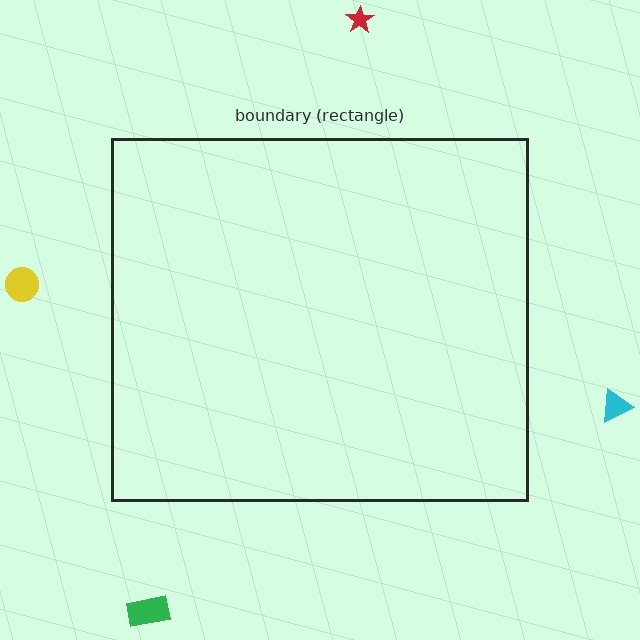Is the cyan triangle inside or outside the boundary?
Outside.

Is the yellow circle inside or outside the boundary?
Outside.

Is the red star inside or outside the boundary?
Outside.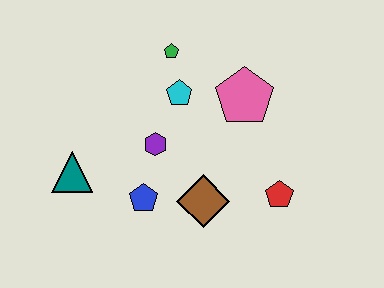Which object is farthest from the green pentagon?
The red pentagon is farthest from the green pentagon.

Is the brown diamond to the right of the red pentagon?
No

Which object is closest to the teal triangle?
The blue pentagon is closest to the teal triangle.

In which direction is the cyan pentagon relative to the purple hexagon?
The cyan pentagon is above the purple hexagon.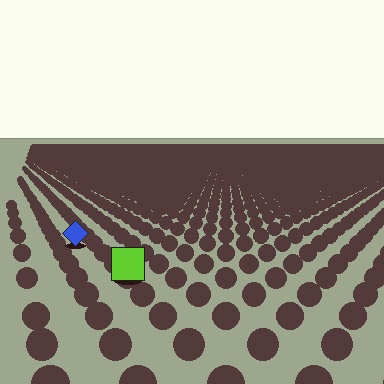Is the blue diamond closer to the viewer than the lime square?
No. The lime square is closer — you can tell from the texture gradient: the ground texture is coarser near it.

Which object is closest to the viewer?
The lime square is closest. The texture marks near it are larger and more spread out.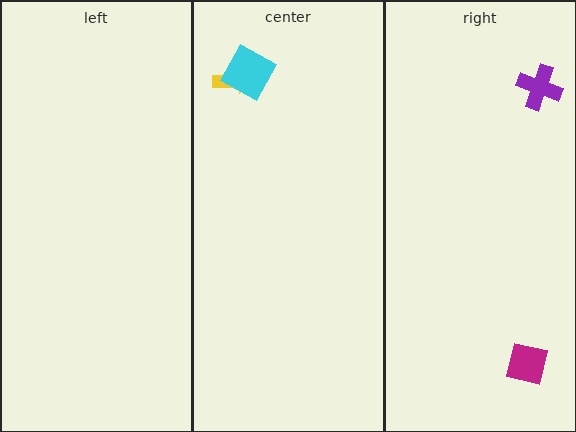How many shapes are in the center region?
2.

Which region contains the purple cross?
The right region.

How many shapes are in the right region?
2.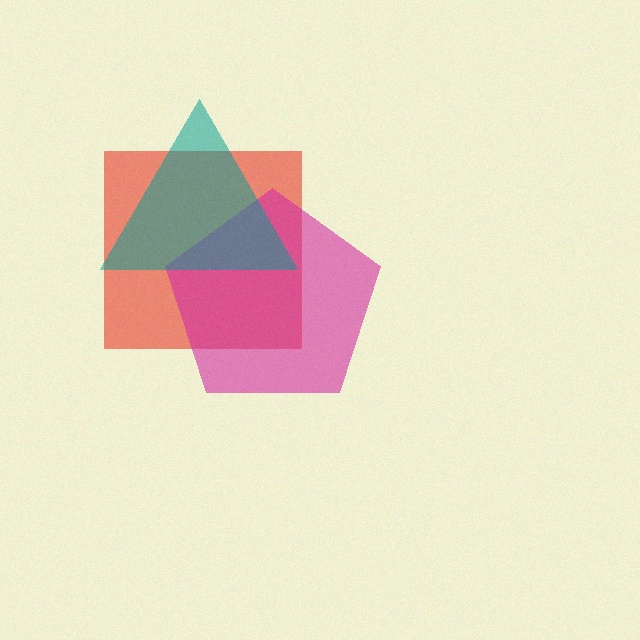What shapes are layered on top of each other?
The layered shapes are: a red square, a magenta pentagon, a teal triangle.